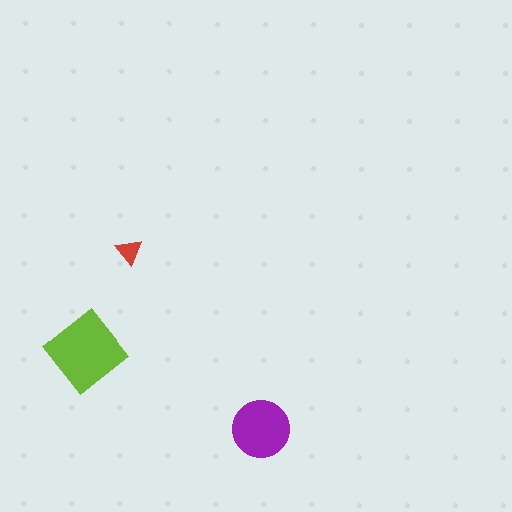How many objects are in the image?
There are 3 objects in the image.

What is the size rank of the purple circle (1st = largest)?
2nd.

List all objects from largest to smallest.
The lime diamond, the purple circle, the red triangle.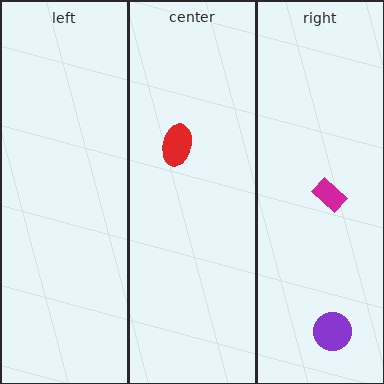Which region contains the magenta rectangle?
The right region.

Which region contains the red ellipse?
The center region.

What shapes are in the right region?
The purple circle, the magenta rectangle.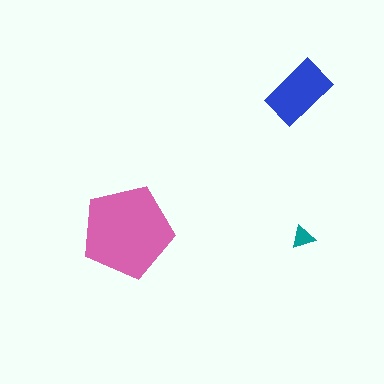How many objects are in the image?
There are 3 objects in the image.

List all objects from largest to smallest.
The pink pentagon, the blue rectangle, the teal triangle.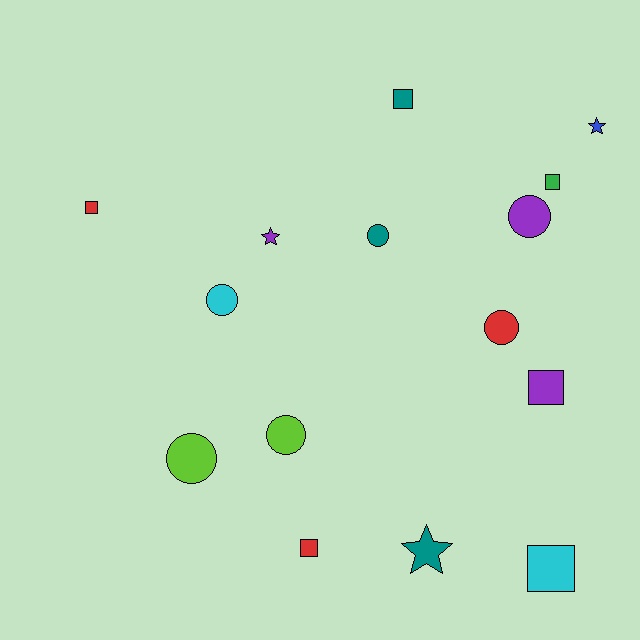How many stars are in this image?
There are 3 stars.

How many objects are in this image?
There are 15 objects.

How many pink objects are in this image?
There are no pink objects.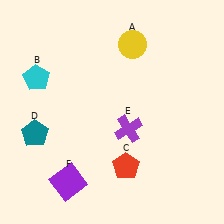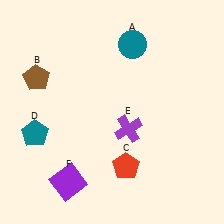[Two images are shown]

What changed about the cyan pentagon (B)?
In Image 1, B is cyan. In Image 2, it changed to brown.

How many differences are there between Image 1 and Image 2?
There are 2 differences between the two images.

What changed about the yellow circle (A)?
In Image 1, A is yellow. In Image 2, it changed to teal.